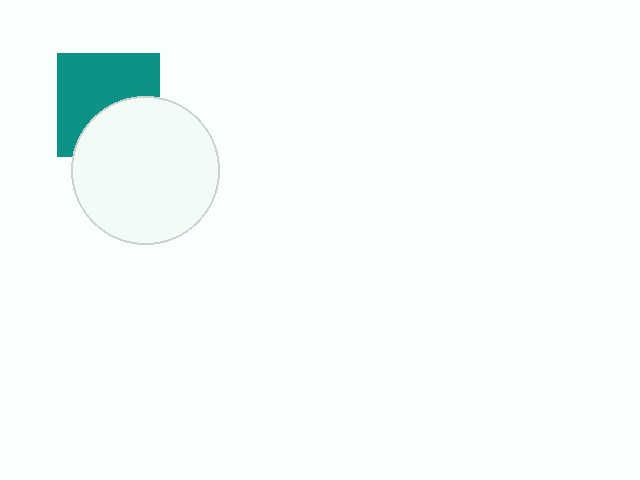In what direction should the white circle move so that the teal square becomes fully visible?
The white circle should move down. That is the shortest direction to clear the overlap and leave the teal square fully visible.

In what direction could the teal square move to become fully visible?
The teal square could move up. That would shift it out from behind the white circle entirely.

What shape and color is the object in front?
The object in front is a white circle.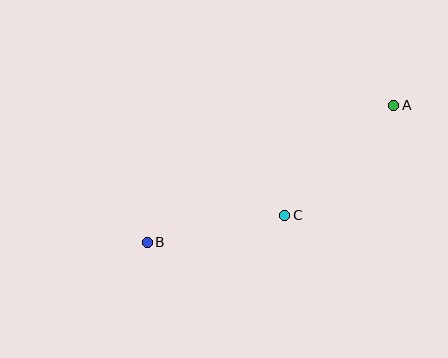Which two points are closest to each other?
Points B and C are closest to each other.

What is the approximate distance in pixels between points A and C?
The distance between A and C is approximately 155 pixels.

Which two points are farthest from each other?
Points A and B are farthest from each other.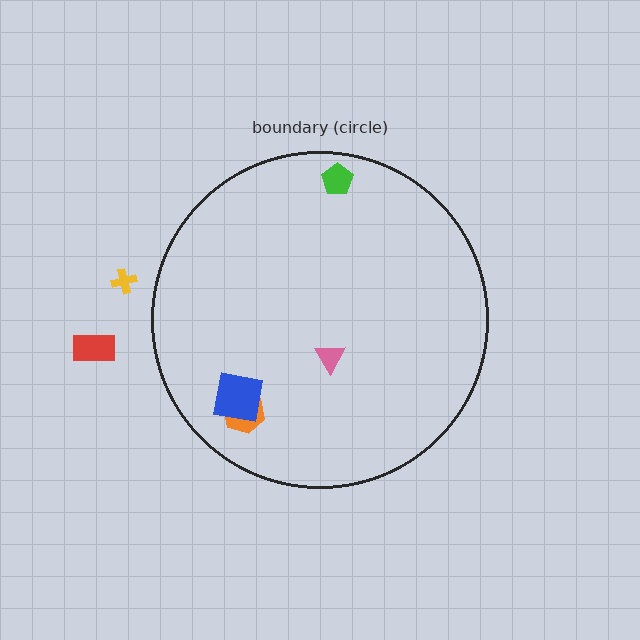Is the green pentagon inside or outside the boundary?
Inside.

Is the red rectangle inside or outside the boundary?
Outside.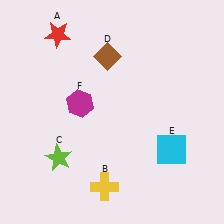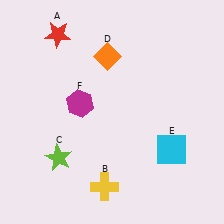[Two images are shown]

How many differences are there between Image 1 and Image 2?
There is 1 difference between the two images.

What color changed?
The diamond (D) changed from brown in Image 1 to orange in Image 2.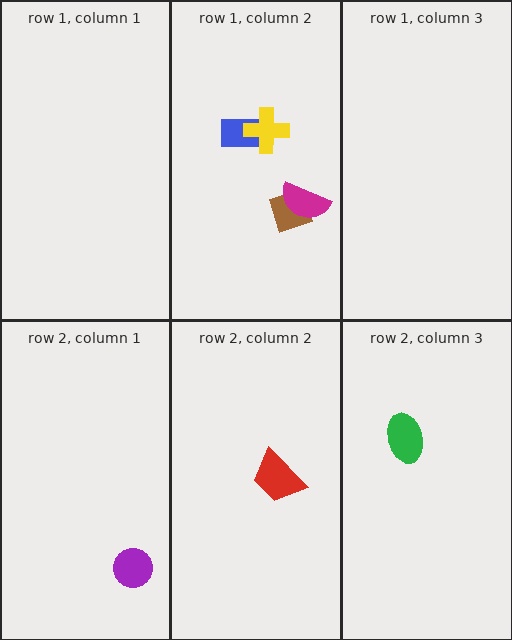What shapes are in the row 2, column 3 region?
The green ellipse.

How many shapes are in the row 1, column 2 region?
4.